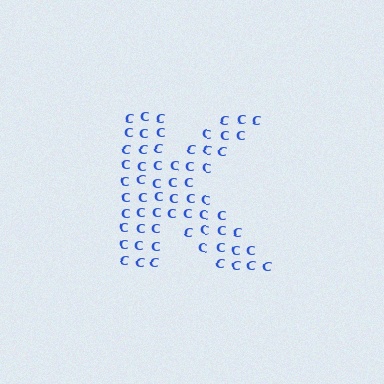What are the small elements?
The small elements are letter C's.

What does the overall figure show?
The overall figure shows the letter K.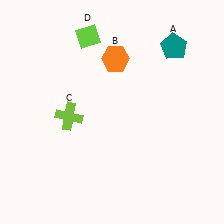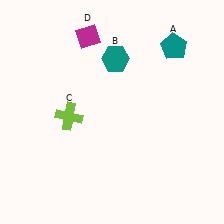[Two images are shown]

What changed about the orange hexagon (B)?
In Image 1, B is orange. In Image 2, it changed to teal.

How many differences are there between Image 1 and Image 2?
There are 2 differences between the two images.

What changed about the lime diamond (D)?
In Image 1, D is lime. In Image 2, it changed to magenta.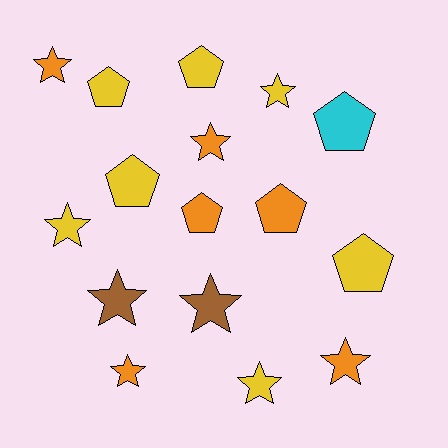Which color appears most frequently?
Yellow, with 7 objects.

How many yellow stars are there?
There are 3 yellow stars.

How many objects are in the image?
There are 16 objects.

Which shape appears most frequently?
Star, with 9 objects.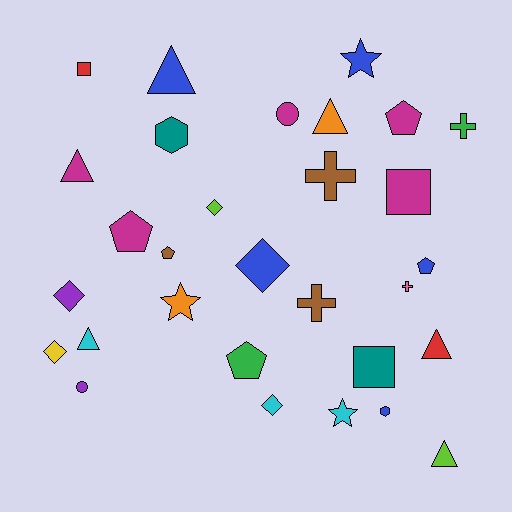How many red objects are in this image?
There are 2 red objects.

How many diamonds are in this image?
There are 5 diamonds.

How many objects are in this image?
There are 30 objects.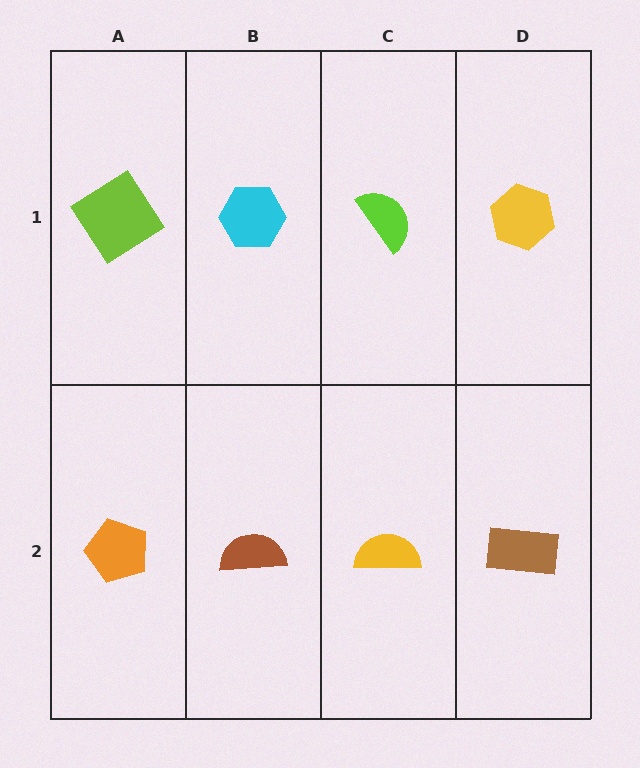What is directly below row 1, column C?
A yellow semicircle.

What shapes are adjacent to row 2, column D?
A yellow hexagon (row 1, column D), a yellow semicircle (row 2, column C).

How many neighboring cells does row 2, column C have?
3.